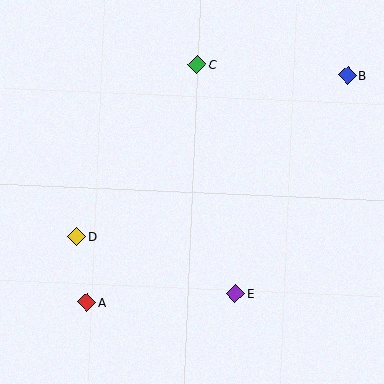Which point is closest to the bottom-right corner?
Point E is closest to the bottom-right corner.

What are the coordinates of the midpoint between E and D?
The midpoint between E and D is at (156, 265).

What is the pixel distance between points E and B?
The distance between E and B is 245 pixels.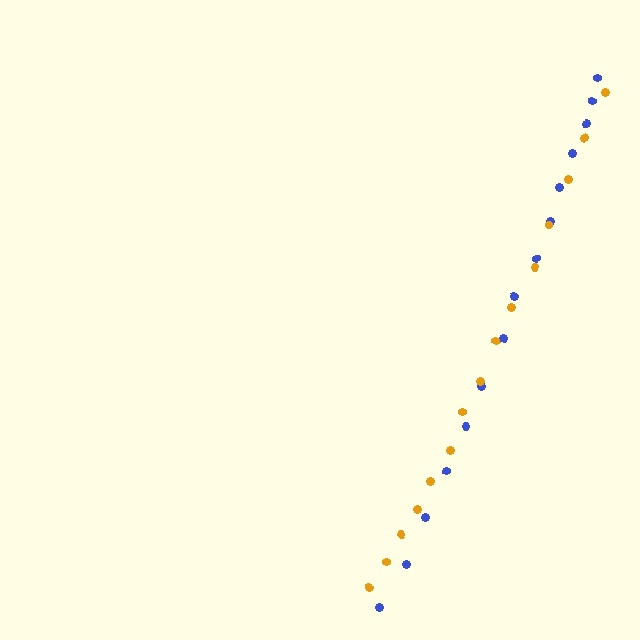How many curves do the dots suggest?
There are 2 distinct paths.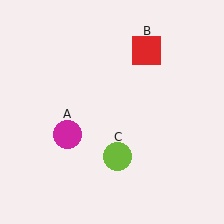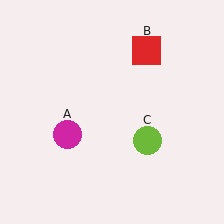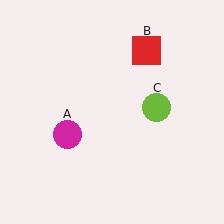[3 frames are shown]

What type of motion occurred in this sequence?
The lime circle (object C) rotated counterclockwise around the center of the scene.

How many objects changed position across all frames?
1 object changed position: lime circle (object C).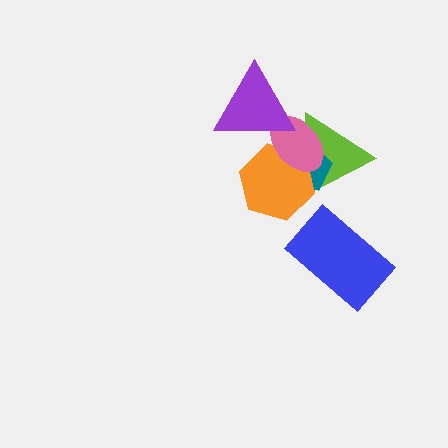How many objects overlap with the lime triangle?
3 objects overlap with the lime triangle.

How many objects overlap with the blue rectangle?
0 objects overlap with the blue rectangle.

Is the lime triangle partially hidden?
Yes, it is partially covered by another shape.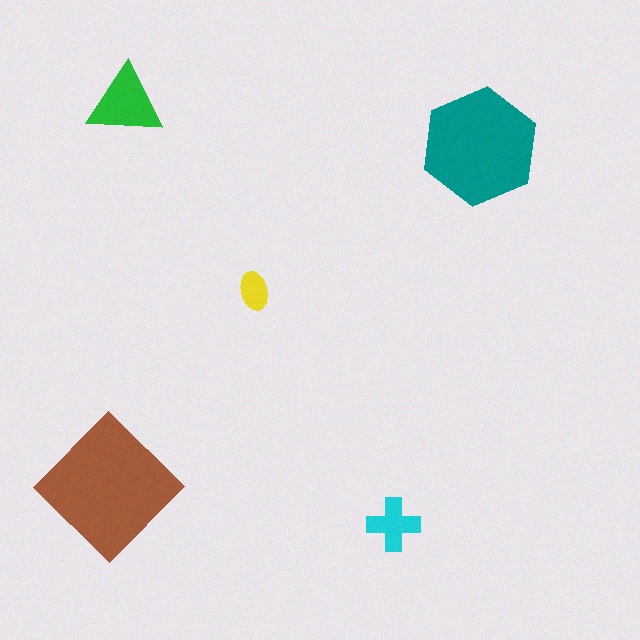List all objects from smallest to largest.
The yellow ellipse, the cyan cross, the green triangle, the teal hexagon, the brown diamond.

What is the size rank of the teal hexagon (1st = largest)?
2nd.